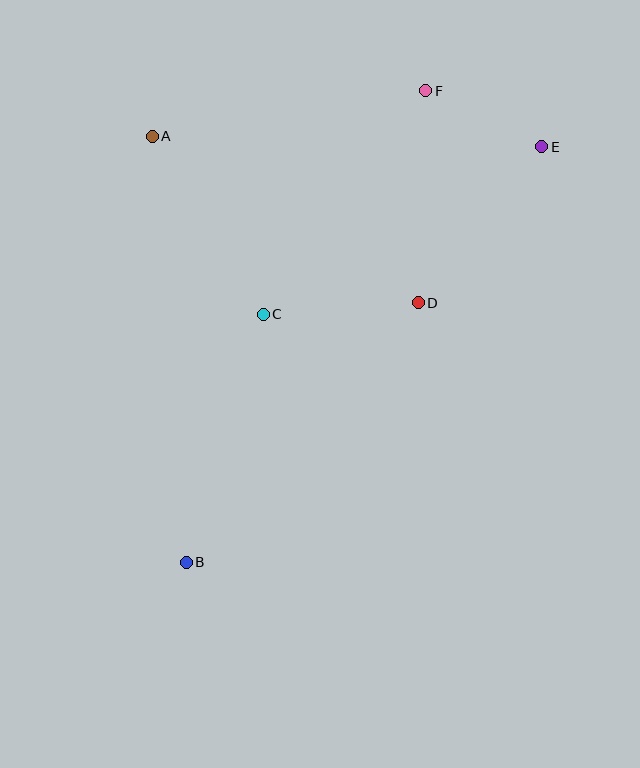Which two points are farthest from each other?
Points B and E are farthest from each other.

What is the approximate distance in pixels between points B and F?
The distance between B and F is approximately 529 pixels.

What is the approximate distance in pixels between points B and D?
The distance between B and D is approximately 348 pixels.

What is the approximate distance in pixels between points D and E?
The distance between D and E is approximately 199 pixels.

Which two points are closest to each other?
Points E and F are closest to each other.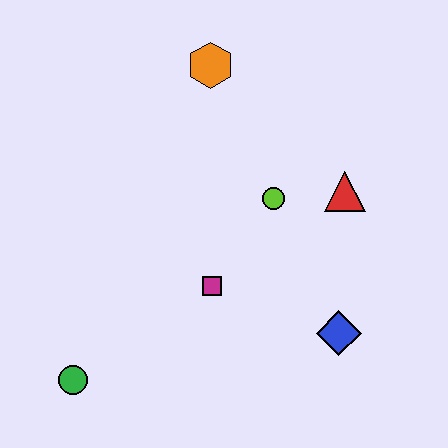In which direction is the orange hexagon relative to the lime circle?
The orange hexagon is above the lime circle.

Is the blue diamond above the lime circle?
No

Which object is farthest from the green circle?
The orange hexagon is farthest from the green circle.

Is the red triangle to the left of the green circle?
No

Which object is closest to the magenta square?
The lime circle is closest to the magenta square.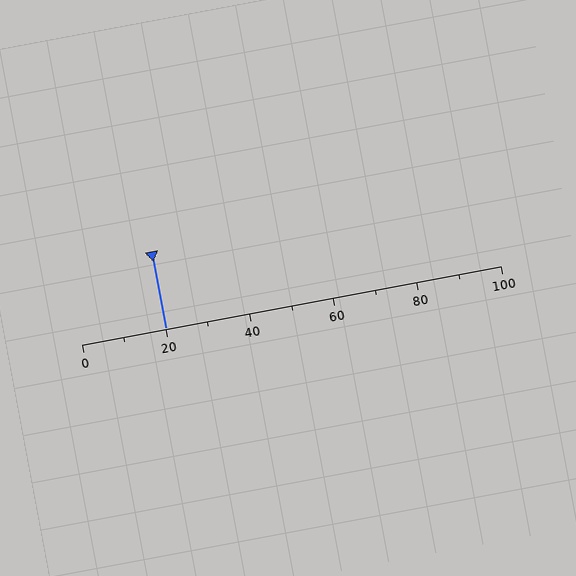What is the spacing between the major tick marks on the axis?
The major ticks are spaced 20 apart.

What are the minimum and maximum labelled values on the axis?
The axis runs from 0 to 100.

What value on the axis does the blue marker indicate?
The marker indicates approximately 20.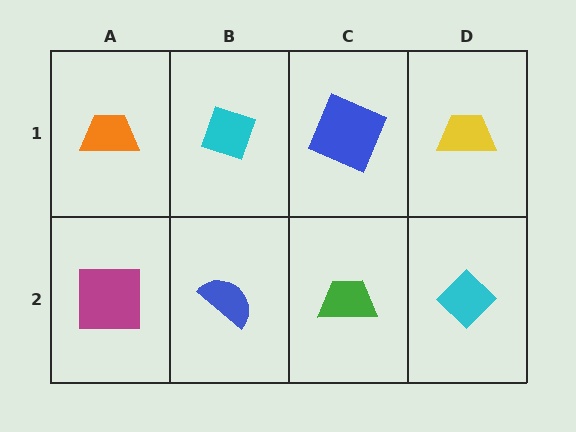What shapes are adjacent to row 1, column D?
A cyan diamond (row 2, column D), a blue square (row 1, column C).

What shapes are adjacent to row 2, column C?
A blue square (row 1, column C), a blue semicircle (row 2, column B), a cyan diamond (row 2, column D).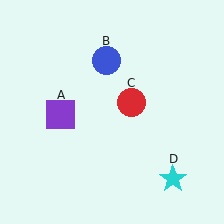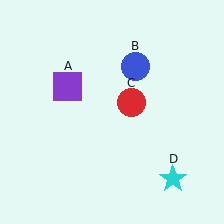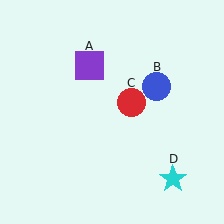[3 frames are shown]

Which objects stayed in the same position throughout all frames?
Red circle (object C) and cyan star (object D) remained stationary.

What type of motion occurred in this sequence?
The purple square (object A), blue circle (object B) rotated clockwise around the center of the scene.